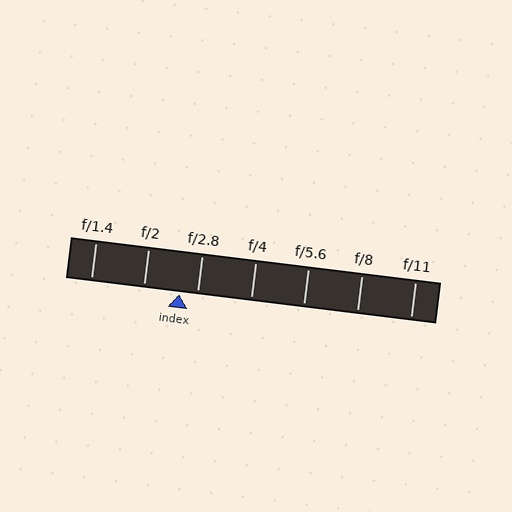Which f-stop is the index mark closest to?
The index mark is closest to f/2.8.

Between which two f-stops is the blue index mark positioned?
The index mark is between f/2 and f/2.8.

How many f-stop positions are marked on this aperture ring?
There are 7 f-stop positions marked.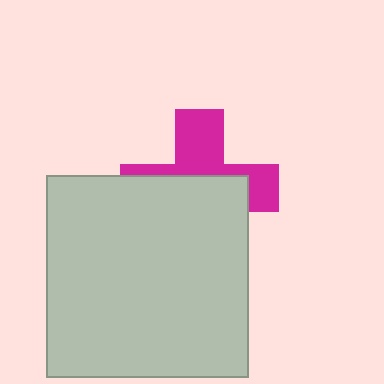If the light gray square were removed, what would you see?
You would see the complete magenta cross.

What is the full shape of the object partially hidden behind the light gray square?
The partially hidden object is a magenta cross.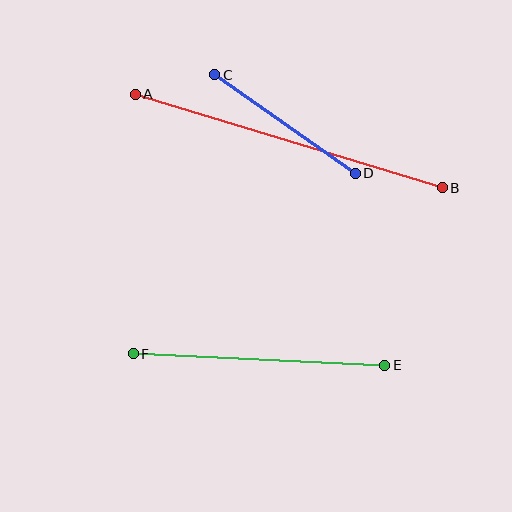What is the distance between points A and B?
The distance is approximately 321 pixels.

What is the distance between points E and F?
The distance is approximately 252 pixels.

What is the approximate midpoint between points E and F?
The midpoint is at approximately (259, 359) pixels.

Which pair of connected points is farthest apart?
Points A and B are farthest apart.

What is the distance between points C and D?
The distance is approximately 172 pixels.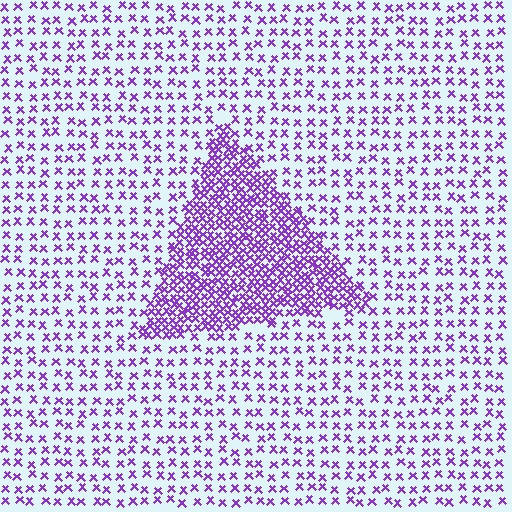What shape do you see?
I see a triangle.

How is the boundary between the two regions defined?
The boundary is defined by a change in element density (approximately 2.7x ratio). All elements are the same color, size, and shape.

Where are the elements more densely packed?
The elements are more densely packed inside the triangle boundary.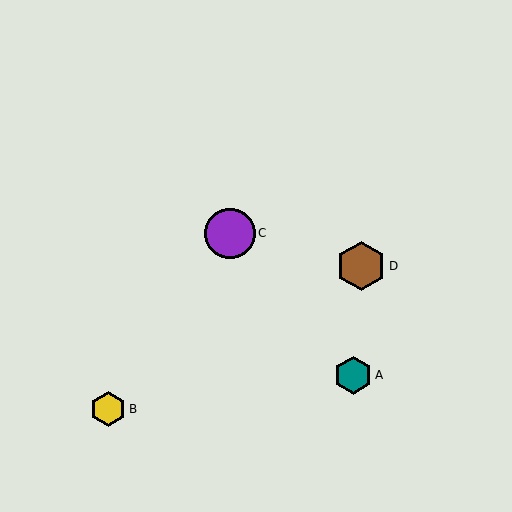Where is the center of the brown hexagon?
The center of the brown hexagon is at (361, 266).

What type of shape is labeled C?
Shape C is a purple circle.